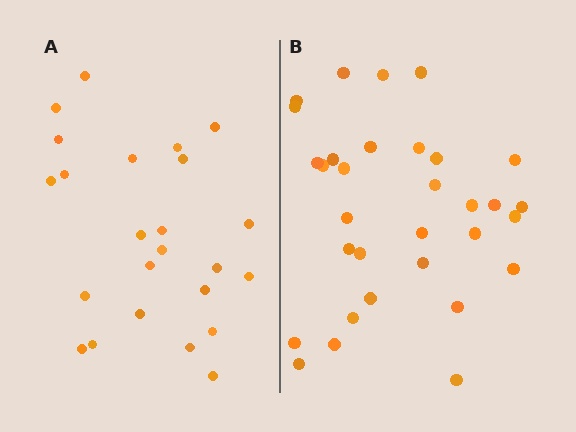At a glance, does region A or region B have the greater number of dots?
Region B (the right region) has more dots.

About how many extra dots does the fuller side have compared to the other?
Region B has roughly 8 or so more dots than region A.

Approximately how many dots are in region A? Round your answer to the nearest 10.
About 20 dots. (The exact count is 24, which rounds to 20.)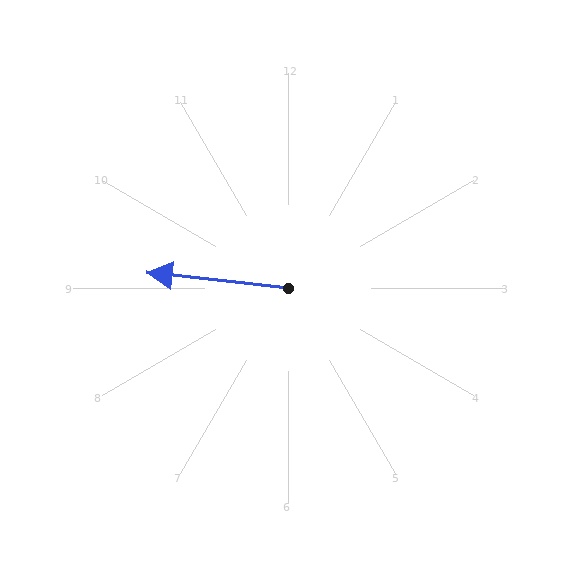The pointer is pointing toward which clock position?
Roughly 9 o'clock.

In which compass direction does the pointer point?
West.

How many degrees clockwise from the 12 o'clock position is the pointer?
Approximately 276 degrees.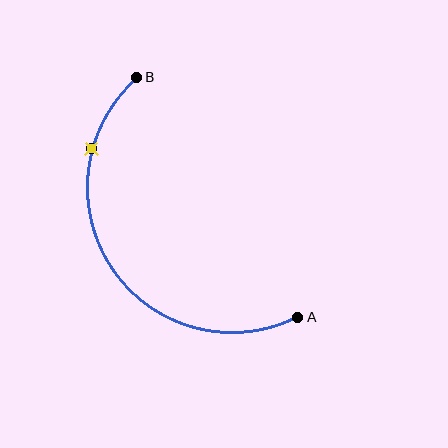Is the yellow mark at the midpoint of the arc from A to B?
No. The yellow mark lies on the arc but is closer to endpoint B. The arc midpoint would be at the point on the curve equidistant along the arc from both A and B.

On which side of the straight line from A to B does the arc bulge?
The arc bulges below and to the left of the straight line connecting A and B.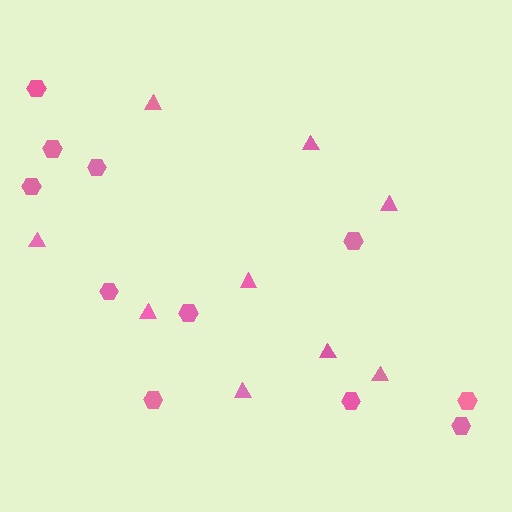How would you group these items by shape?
There are 2 groups: one group of triangles (9) and one group of hexagons (11).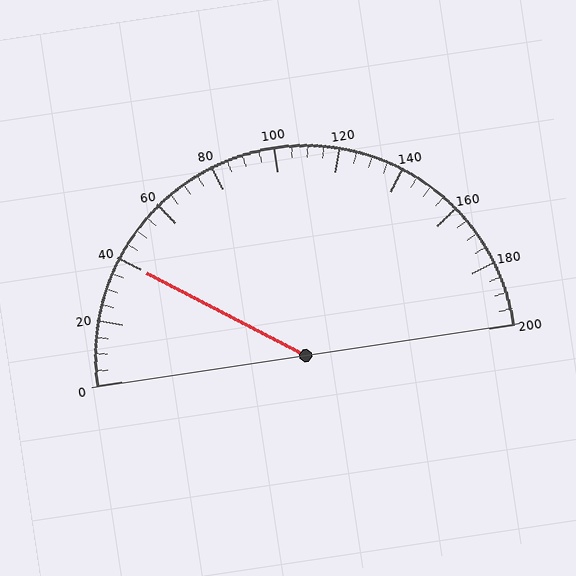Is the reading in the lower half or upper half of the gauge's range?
The reading is in the lower half of the range (0 to 200).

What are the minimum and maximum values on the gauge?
The gauge ranges from 0 to 200.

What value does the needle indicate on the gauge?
The needle indicates approximately 40.